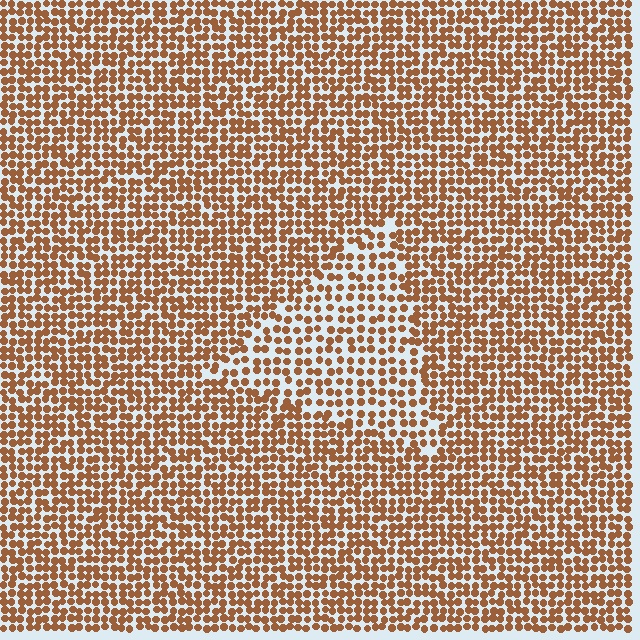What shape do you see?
I see a triangle.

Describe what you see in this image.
The image contains small brown elements arranged at two different densities. A triangle-shaped region is visible where the elements are less densely packed than the surrounding area.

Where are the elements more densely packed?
The elements are more densely packed outside the triangle boundary.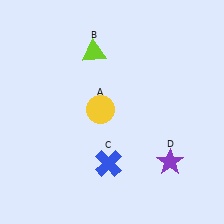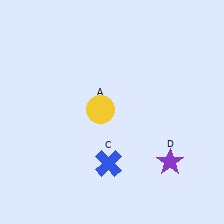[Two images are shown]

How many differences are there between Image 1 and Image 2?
There is 1 difference between the two images.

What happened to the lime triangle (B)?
The lime triangle (B) was removed in Image 2. It was in the top-left area of Image 1.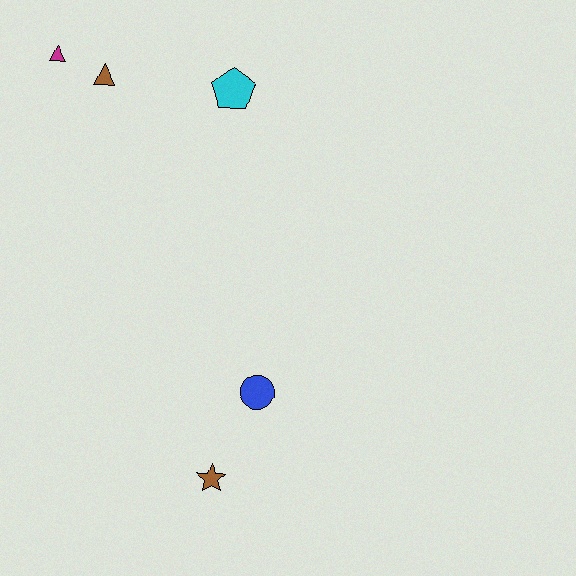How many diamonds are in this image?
There are no diamonds.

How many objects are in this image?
There are 5 objects.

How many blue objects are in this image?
There is 1 blue object.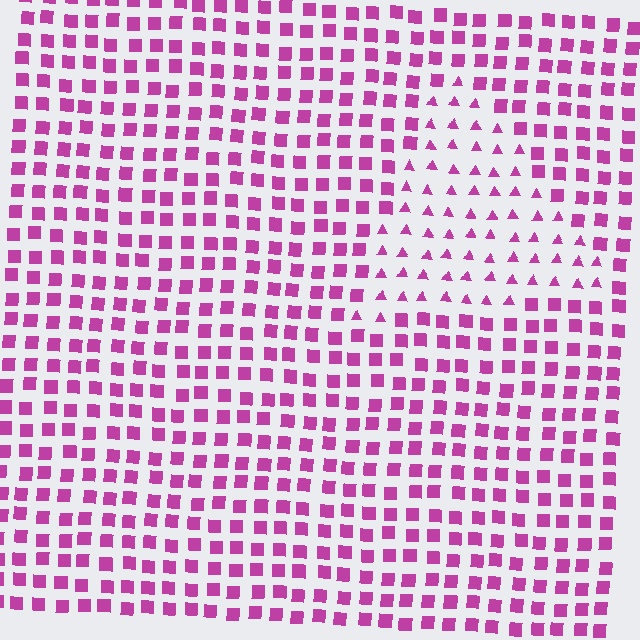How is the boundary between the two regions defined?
The boundary is defined by a change in element shape: triangles inside vs. squares outside. All elements share the same color and spacing.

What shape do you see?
I see a triangle.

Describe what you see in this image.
The image is filled with small magenta elements arranged in a uniform grid. A triangle-shaped region contains triangles, while the surrounding area contains squares. The boundary is defined purely by the change in element shape.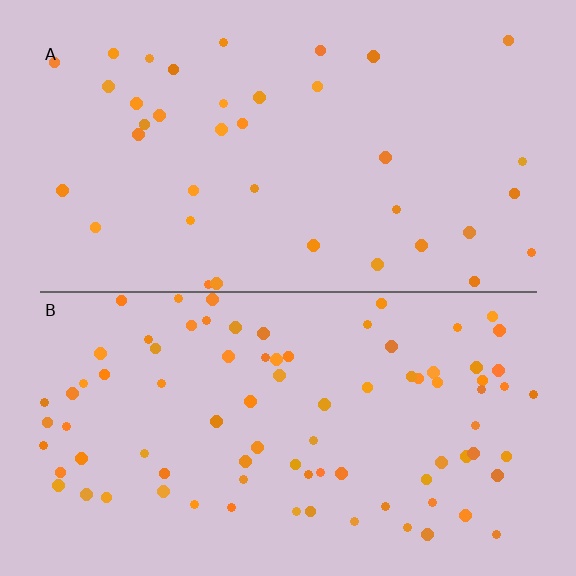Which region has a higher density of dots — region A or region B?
B (the bottom).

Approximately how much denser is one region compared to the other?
Approximately 2.3× — region B over region A.